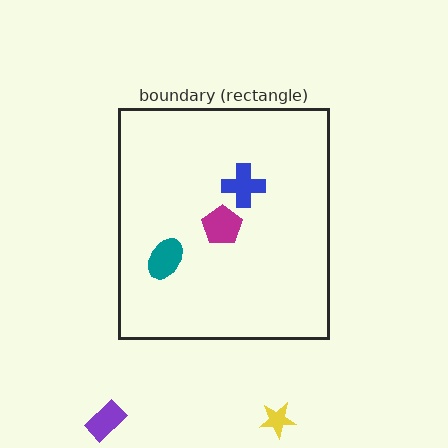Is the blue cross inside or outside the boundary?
Inside.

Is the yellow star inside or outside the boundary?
Outside.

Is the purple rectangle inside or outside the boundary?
Outside.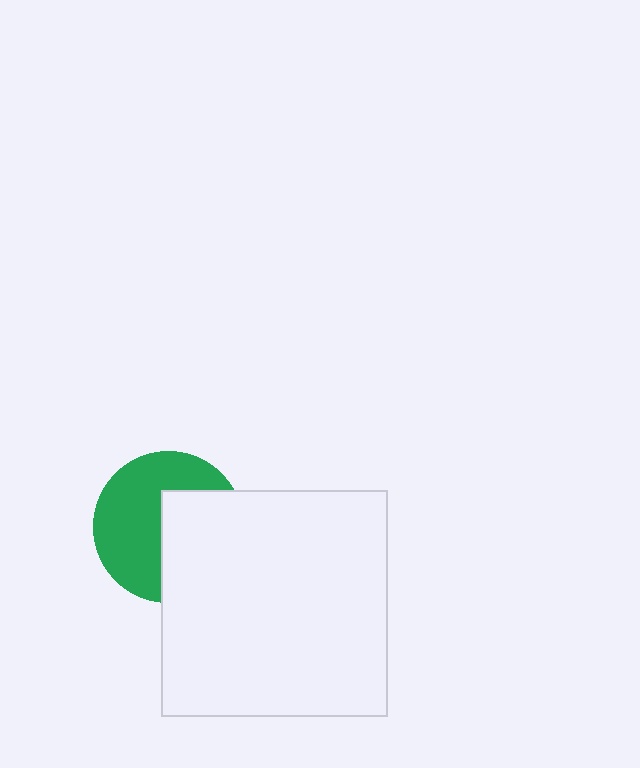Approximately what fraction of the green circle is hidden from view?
Roughly 44% of the green circle is hidden behind the white square.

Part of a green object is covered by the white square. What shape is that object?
It is a circle.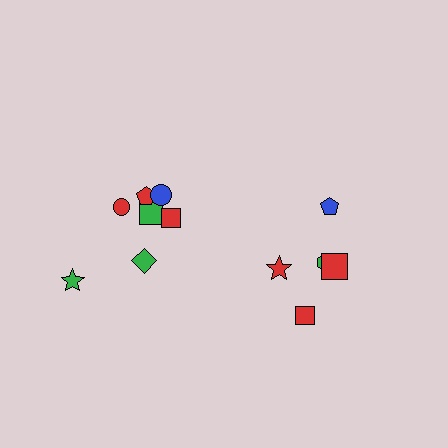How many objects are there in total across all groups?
There are 12 objects.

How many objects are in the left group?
There are 7 objects.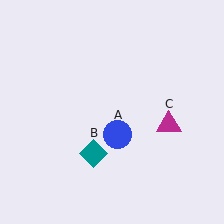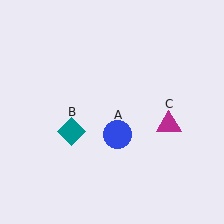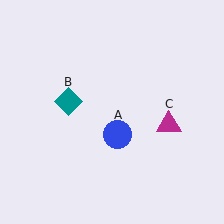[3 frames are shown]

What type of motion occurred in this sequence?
The teal diamond (object B) rotated clockwise around the center of the scene.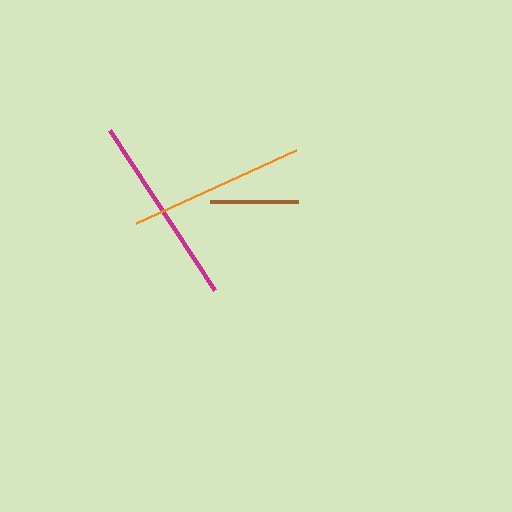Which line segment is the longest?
The magenta line is the longest at approximately 191 pixels.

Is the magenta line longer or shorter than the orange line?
The magenta line is longer than the orange line.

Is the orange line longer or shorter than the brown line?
The orange line is longer than the brown line.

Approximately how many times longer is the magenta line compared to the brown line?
The magenta line is approximately 2.2 times the length of the brown line.